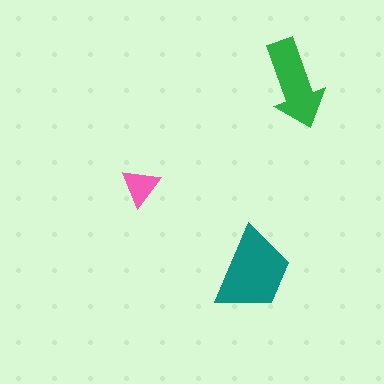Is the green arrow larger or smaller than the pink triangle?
Larger.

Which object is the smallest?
The pink triangle.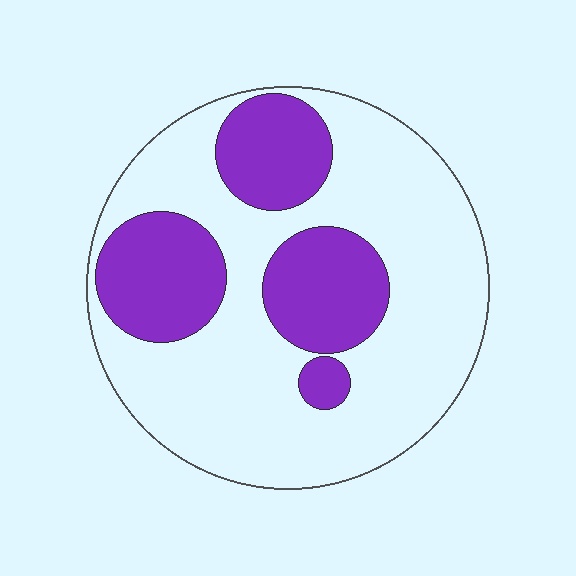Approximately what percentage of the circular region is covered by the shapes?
Approximately 30%.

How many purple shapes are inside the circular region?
4.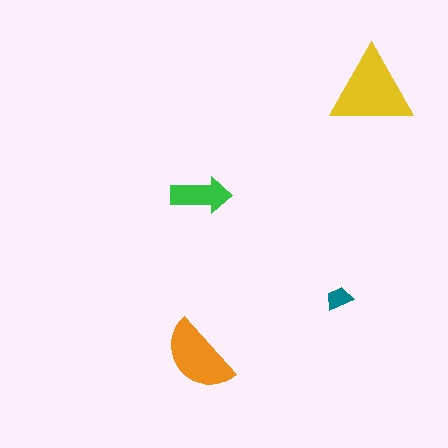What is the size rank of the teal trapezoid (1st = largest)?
4th.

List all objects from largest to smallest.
The yellow triangle, the orange semicircle, the green arrow, the teal trapezoid.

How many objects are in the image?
There are 4 objects in the image.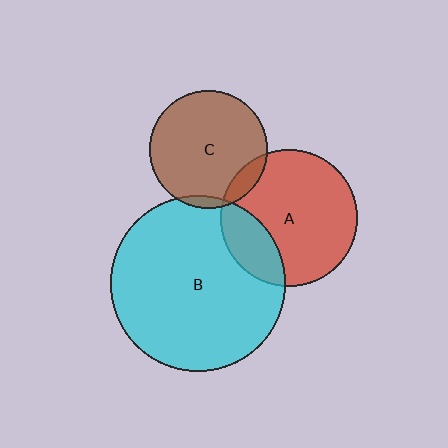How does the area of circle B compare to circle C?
Approximately 2.2 times.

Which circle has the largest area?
Circle B (cyan).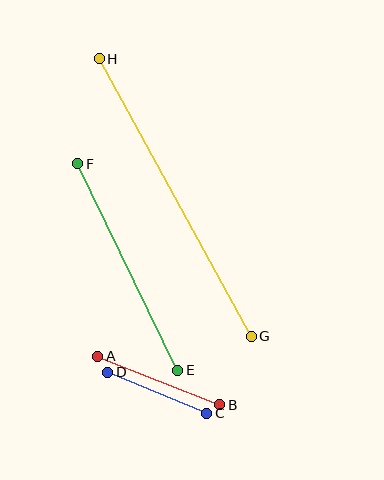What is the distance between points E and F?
The distance is approximately 229 pixels.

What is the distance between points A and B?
The distance is approximately 131 pixels.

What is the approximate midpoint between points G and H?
The midpoint is at approximately (175, 198) pixels.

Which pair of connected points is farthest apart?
Points G and H are farthest apart.